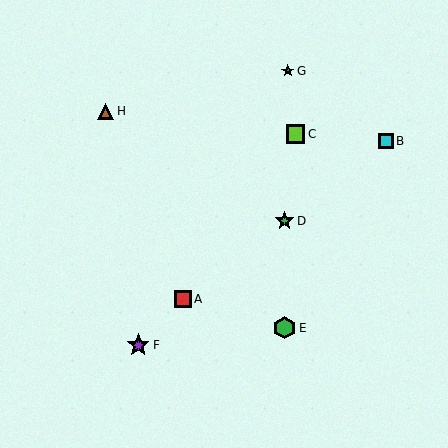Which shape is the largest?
The purple star (labeled F) is the largest.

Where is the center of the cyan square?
The center of the cyan square is at (386, 141).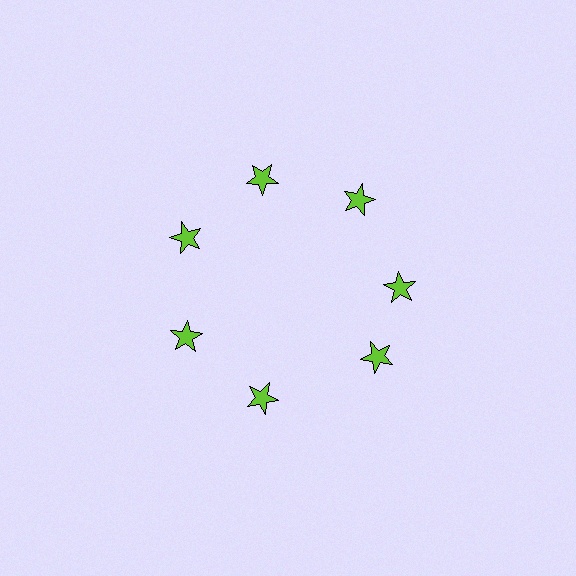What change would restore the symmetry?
The symmetry would be restored by rotating it back into even spacing with its neighbors so that all 7 stars sit at equal angles and equal distance from the center.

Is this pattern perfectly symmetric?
No. The 7 lime stars are arranged in a ring, but one element near the 5 o'clock position is rotated out of alignment along the ring, breaking the 7-fold rotational symmetry.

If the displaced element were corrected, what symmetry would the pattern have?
It would have 7-fold rotational symmetry — the pattern would map onto itself every 51 degrees.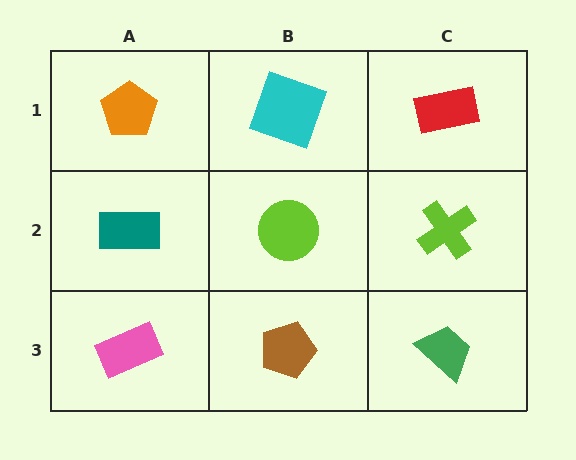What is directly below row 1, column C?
A lime cross.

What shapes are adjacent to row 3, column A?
A teal rectangle (row 2, column A), a brown pentagon (row 3, column B).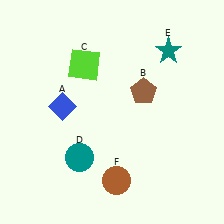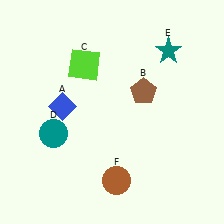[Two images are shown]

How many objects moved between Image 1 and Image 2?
1 object moved between the two images.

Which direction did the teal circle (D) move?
The teal circle (D) moved left.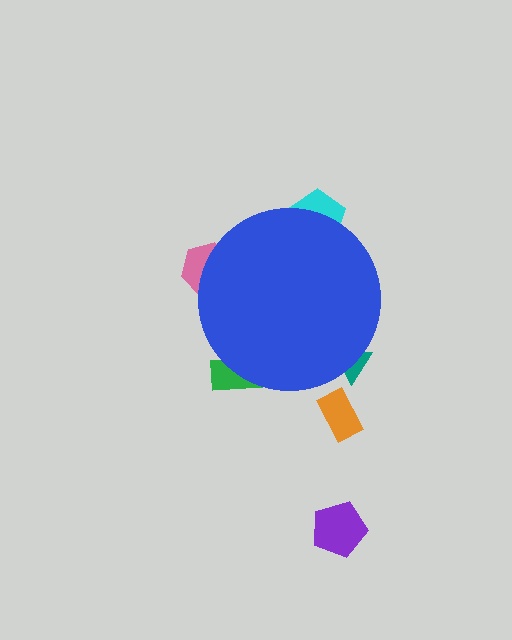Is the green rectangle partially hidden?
Yes, the green rectangle is partially hidden behind the blue circle.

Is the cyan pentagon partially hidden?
Yes, the cyan pentagon is partially hidden behind the blue circle.